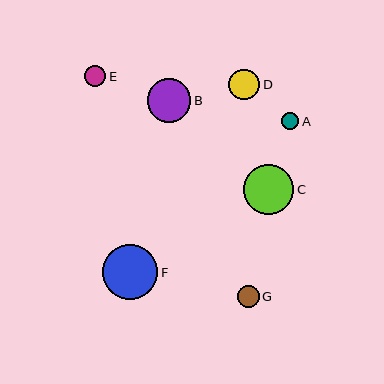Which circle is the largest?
Circle F is the largest with a size of approximately 55 pixels.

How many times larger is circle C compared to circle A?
Circle C is approximately 2.9 times the size of circle A.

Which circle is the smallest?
Circle A is the smallest with a size of approximately 17 pixels.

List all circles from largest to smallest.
From largest to smallest: F, C, B, D, G, E, A.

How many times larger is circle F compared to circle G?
Circle F is approximately 2.5 times the size of circle G.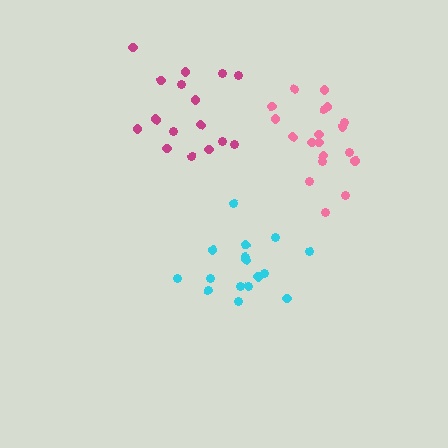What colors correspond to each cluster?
The clusters are colored: cyan, magenta, pink.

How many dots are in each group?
Group 1: 17 dots, Group 2: 16 dots, Group 3: 19 dots (52 total).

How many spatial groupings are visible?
There are 3 spatial groupings.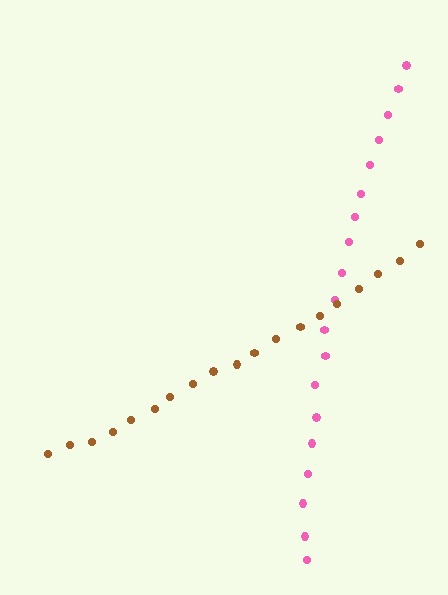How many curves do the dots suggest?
There are 2 distinct paths.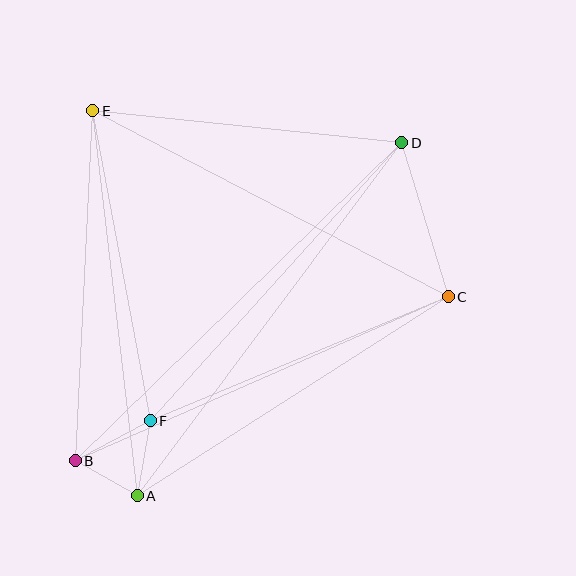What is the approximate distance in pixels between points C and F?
The distance between C and F is approximately 323 pixels.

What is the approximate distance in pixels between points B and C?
The distance between B and C is approximately 408 pixels.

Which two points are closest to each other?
Points A and B are closest to each other.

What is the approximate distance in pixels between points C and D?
The distance between C and D is approximately 161 pixels.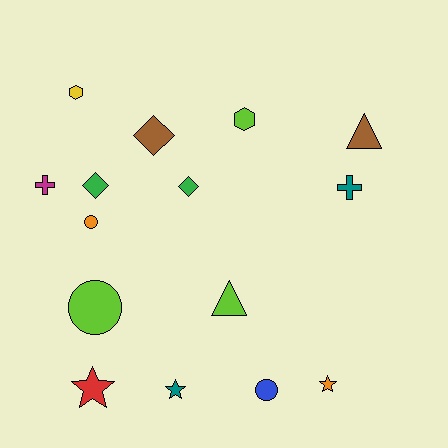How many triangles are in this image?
There are 2 triangles.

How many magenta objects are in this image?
There is 1 magenta object.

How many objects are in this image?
There are 15 objects.